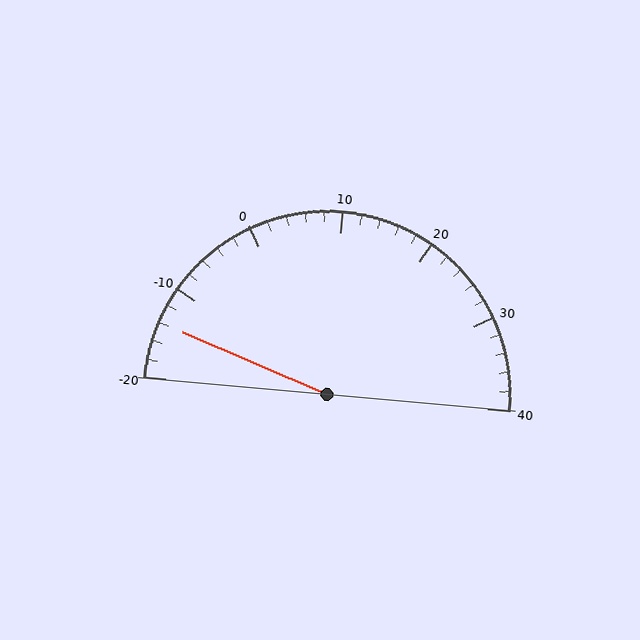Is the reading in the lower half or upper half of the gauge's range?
The reading is in the lower half of the range (-20 to 40).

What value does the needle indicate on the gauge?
The needle indicates approximately -14.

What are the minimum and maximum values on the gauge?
The gauge ranges from -20 to 40.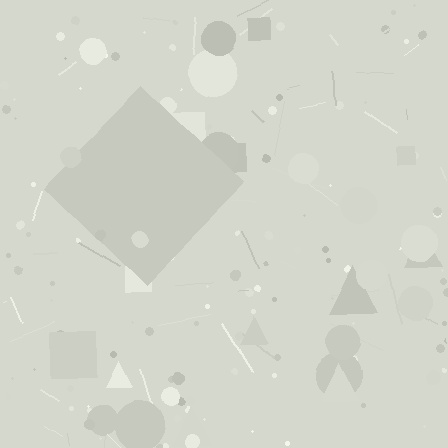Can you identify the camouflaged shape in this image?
The camouflaged shape is a diamond.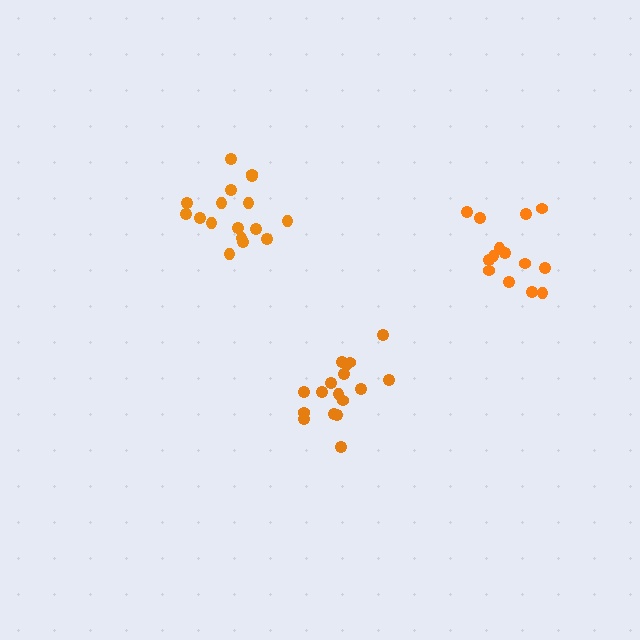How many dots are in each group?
Group 1: 14 dots, Group 2: 17 dots, Group 3: 17 dots (48 total).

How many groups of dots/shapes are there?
There are 3 groups.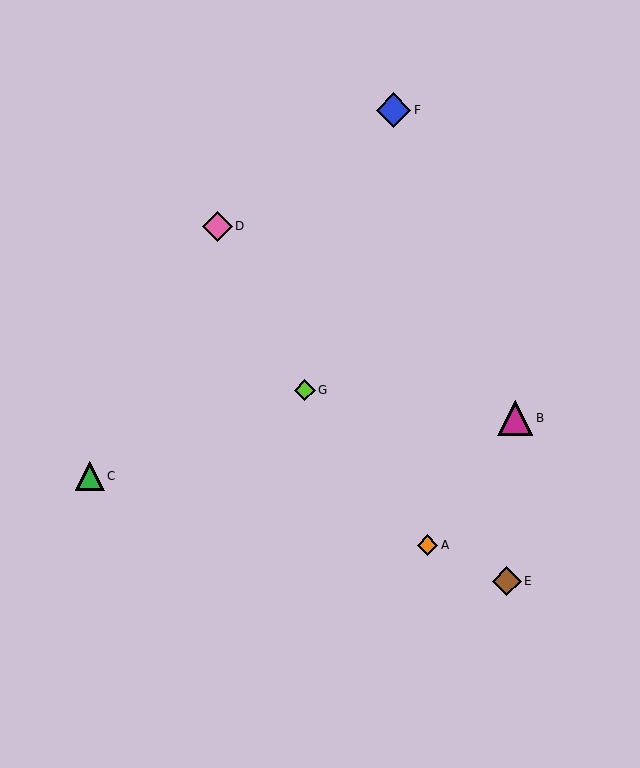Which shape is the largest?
The magenta triangle (labeled B) is the largest.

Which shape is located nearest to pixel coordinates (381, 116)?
The blue diamond (labeled F) at (393, 110) is nearest to that location.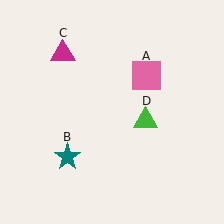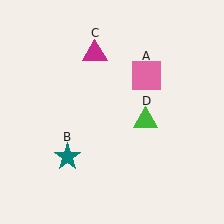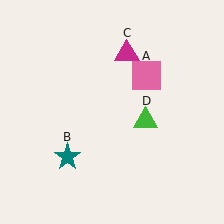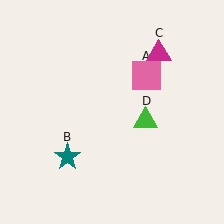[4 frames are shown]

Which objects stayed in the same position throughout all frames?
Pink square (object A) and teal star (object B) and green triangle (object D) remained stationary.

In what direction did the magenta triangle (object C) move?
The magenta triangle (object C) moved right.